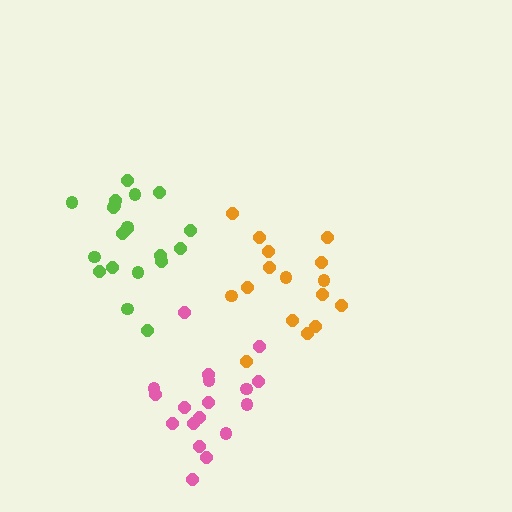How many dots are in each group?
Group 1: 16 dots, Group 2: 20 dots, Group 3: 18 dots (54 total).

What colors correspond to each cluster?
The clusters are colored: orange, lime, pink.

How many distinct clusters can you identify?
There are 3 distinct clusters.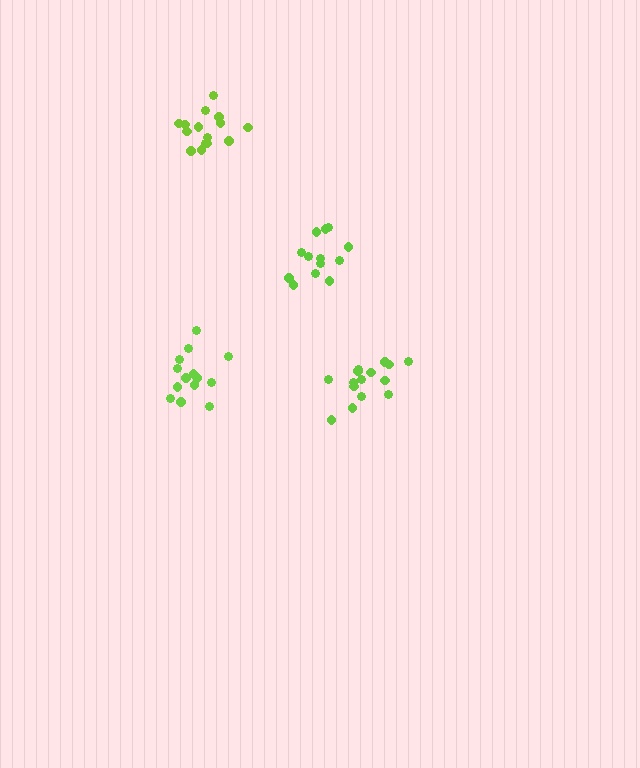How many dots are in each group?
Group 1: 13 dots, Group 2: 15 dots, Group 3: 15 dots, Group 4: 14 dots (57 total).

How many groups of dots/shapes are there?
There are 4 groups.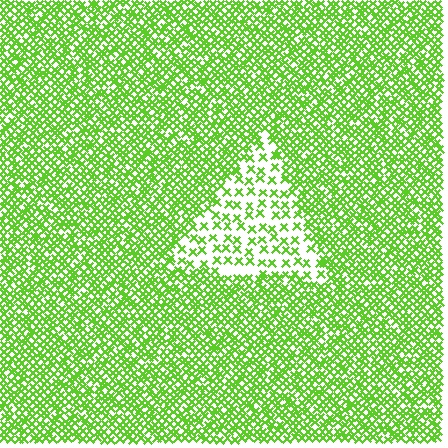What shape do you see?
I see a triangle.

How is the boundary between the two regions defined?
The boundary is defined by a change in element density (approximately 2.6x ratio). All elements are the same color, size, and shape.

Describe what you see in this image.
The image contains small lime elements arranged at two different densities. A triangle-shaped region is visible where the elements are less densely packed than the surrounding area.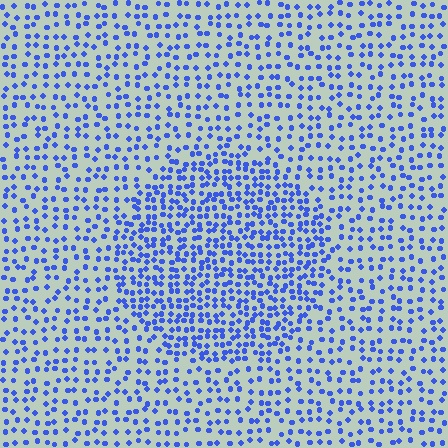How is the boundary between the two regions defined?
The boundary is defined by a change in element density (approximately 1.8x ratio). All elements are the same color, size, and shape.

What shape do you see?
I see a circle.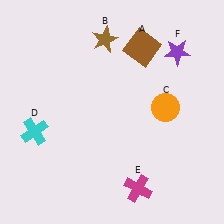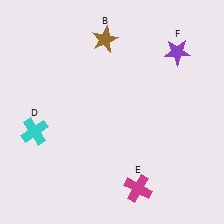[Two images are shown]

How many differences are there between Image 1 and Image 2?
There are 2 differences between the two images.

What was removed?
The brown square (A), the orange circle (C) were removed in Image 2.